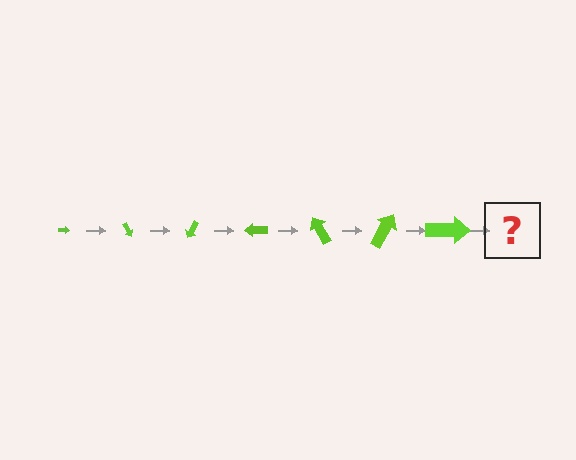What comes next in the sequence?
The next element should be an arrow, larger than the previous one and rotated 420 degrees from the start.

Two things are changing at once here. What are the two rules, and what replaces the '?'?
The two rules are that the arrow grows larger each step and it rotates 60 degrees each step. The '?' should be an arrow, larger than the previous one and rotated 420 degrees from the start.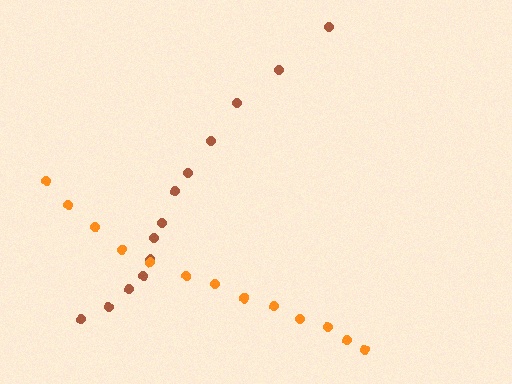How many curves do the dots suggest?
There are 2 distinct paths.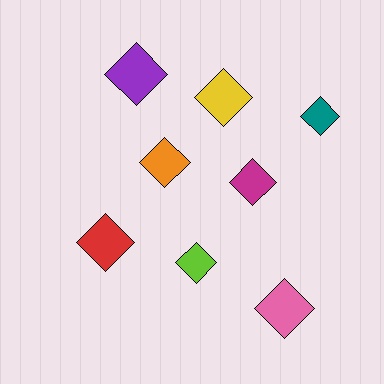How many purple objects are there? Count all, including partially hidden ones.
There is 1 purple object.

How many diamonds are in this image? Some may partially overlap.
There are 8 diamonds.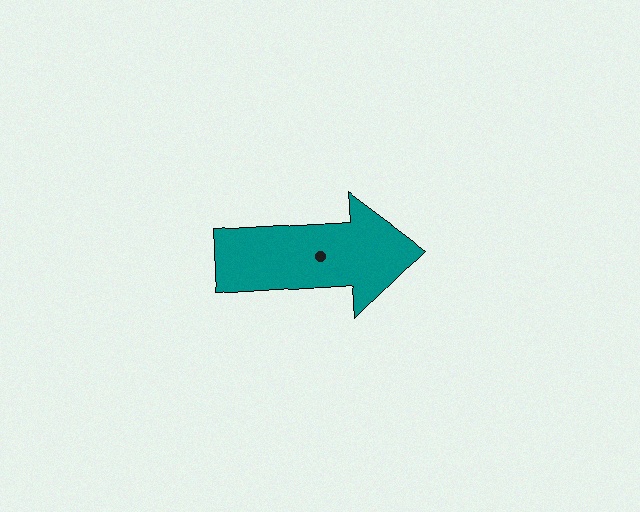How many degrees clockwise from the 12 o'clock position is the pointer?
Approximately 86 degrees.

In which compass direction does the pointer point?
East.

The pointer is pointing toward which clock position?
Roughly 3 o'clock.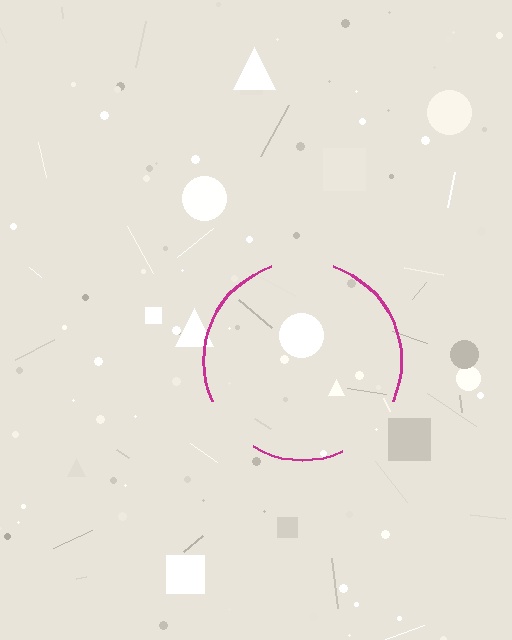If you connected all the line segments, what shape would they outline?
They would outline a circle.